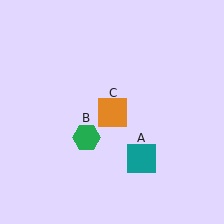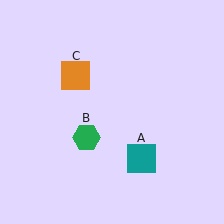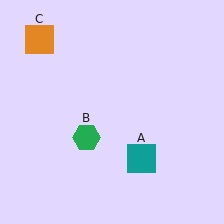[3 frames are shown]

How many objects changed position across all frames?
1 object changed position: orange square (object C).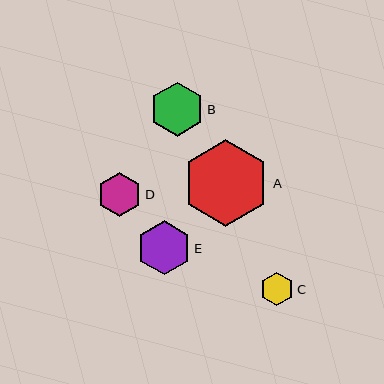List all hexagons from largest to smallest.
From largest to smallest: A, E, B, D, C.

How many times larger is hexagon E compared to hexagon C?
Hexagon E is approximately 1.6 times the size of hexagon C.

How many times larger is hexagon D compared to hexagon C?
Hexagon D is approximately 1.3 times the size of hexagon C.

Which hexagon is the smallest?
Hexagon C is the smallest with a size of approximately 34 pixels.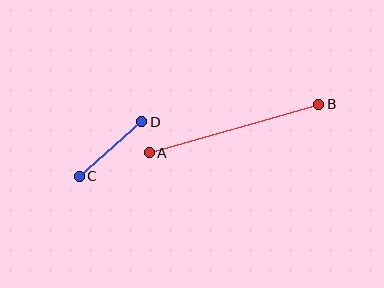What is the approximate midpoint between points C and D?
The midpoint is at approximately (110, 149) pixels.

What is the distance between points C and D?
The distance is approximately 83 pixels.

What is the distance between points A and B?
The distance is approximately 176 pixels.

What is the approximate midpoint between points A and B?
The midpoint is at approximately (234, 128) pixels.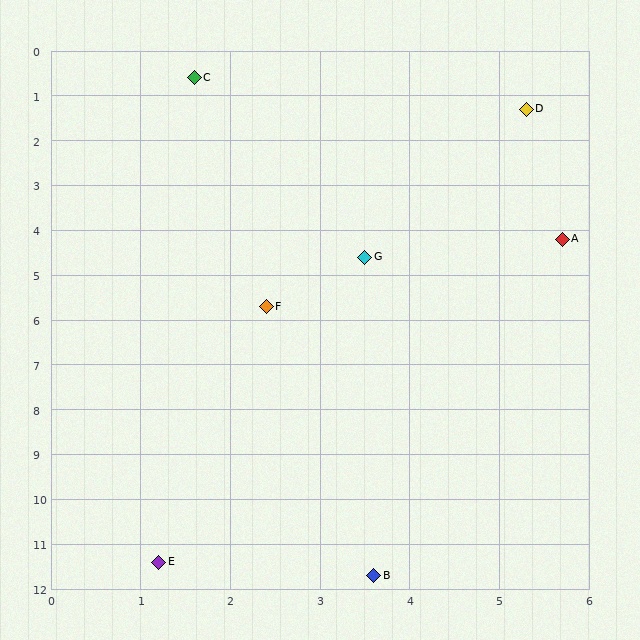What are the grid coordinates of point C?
Point C is at approximately (1.6, 0.6).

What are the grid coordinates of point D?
Point D is at approximately (5.3, 1.3).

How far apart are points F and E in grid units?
Points F and E are about 5.8 grid units apart.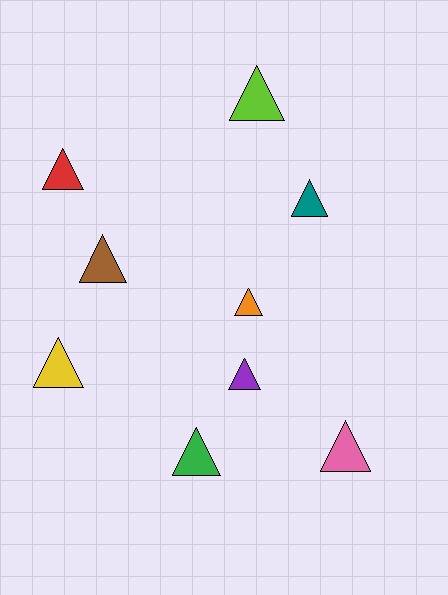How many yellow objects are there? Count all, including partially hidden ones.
There is 1 yellow object.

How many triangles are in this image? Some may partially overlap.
There are 9 triangles.